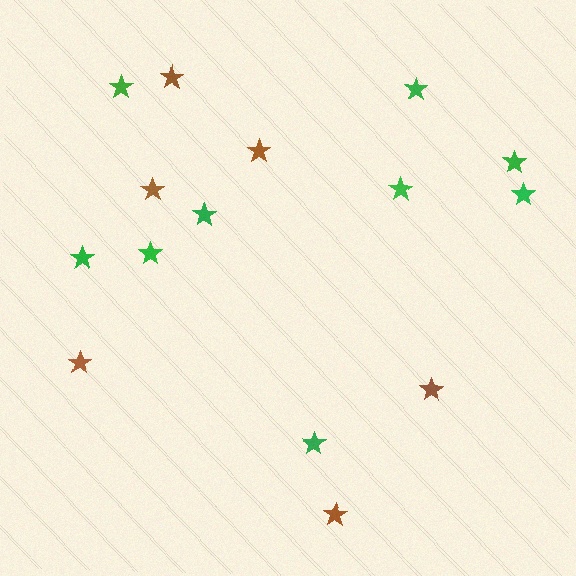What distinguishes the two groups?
There are 2 groups: one group of brown stars (6) and one group of green stars (9).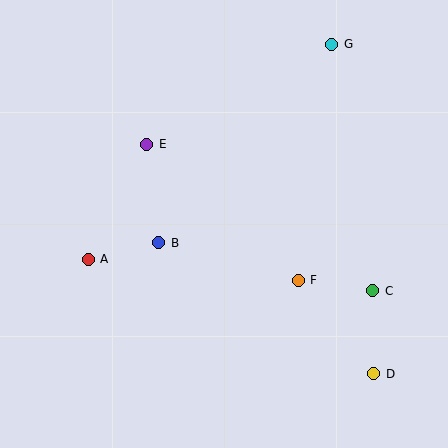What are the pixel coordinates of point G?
Point G is at (332, 44).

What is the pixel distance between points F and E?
The distance between F and E is 204 pixels.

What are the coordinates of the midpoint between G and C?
The midpoint between G and C is at (352, 168).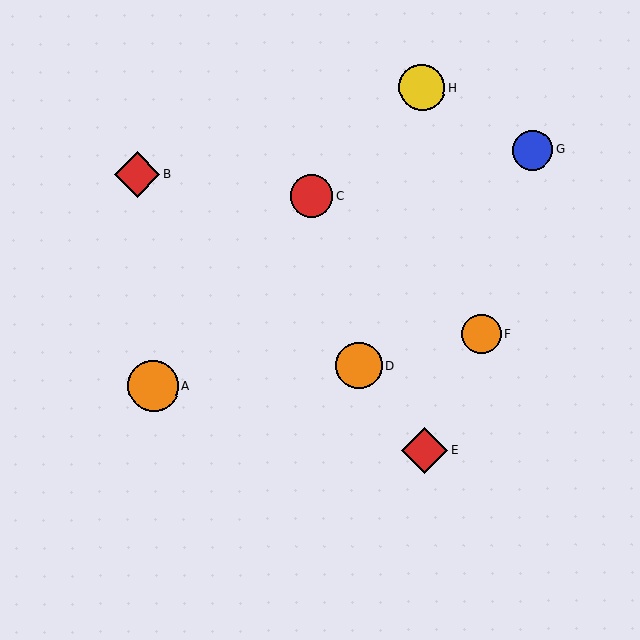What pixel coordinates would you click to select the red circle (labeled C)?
Click at (312, 196) to select the red circle C.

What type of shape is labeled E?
Shape E is a red diamond.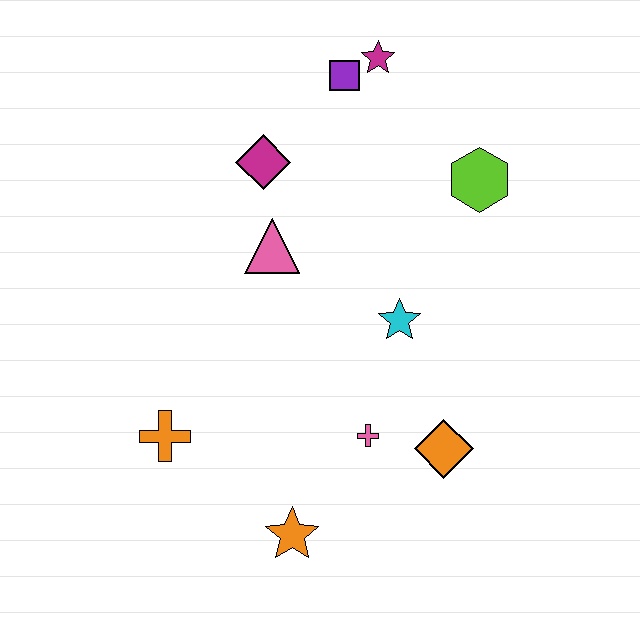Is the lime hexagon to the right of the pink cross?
Yes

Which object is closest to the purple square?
The magenta star is closest to the purple square.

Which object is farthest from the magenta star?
The orange star is farthest from the magenta star.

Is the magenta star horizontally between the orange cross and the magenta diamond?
No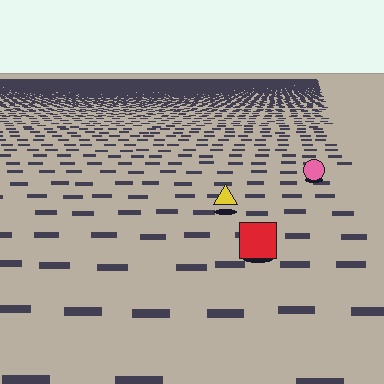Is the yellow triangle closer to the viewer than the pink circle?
Yes. The yellow triangle is closer — you can tell from the texture gradient: the ground texture is coarser near it.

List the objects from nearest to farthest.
From nearest to farthest: the red square, the yellow triangle, the pink circle.